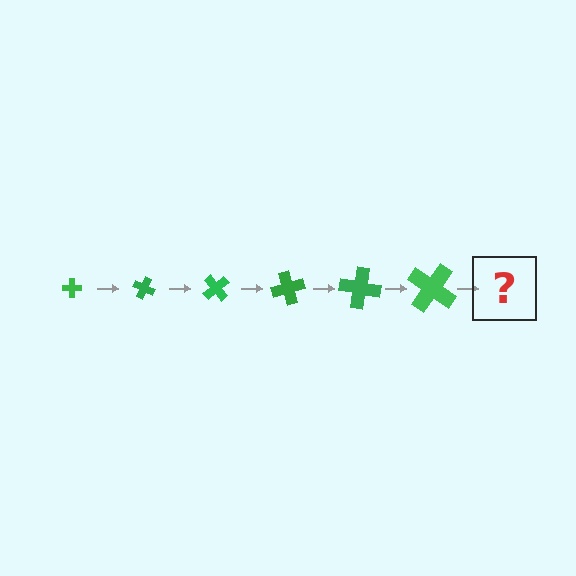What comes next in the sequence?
The next element should be a cross, larger than the previous one and rotated 150 degrees from the start.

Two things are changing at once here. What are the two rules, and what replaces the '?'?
The two rules are that the cross grows larger each step and it rotates 25 degrees each step. The '?' should be a cross, larger than the previous one and rotated 150 degrees from the start.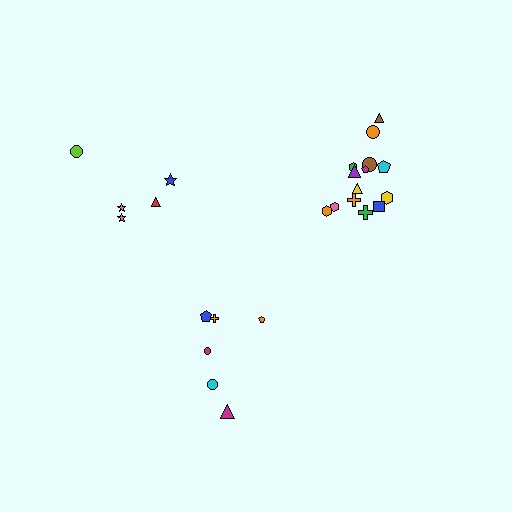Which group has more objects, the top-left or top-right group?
The top-right group.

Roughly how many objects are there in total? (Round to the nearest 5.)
Roughly 25 objects in total.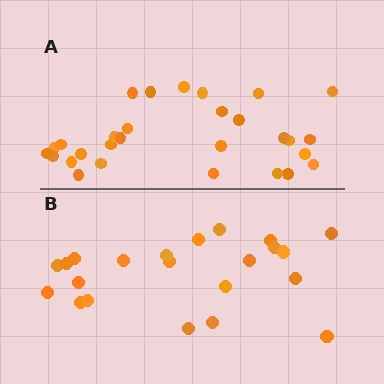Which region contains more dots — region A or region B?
Region A (the top region) has more dots.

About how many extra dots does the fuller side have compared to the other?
Region A has roughly 8 or so more dots than region B.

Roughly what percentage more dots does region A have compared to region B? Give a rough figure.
About 30% more.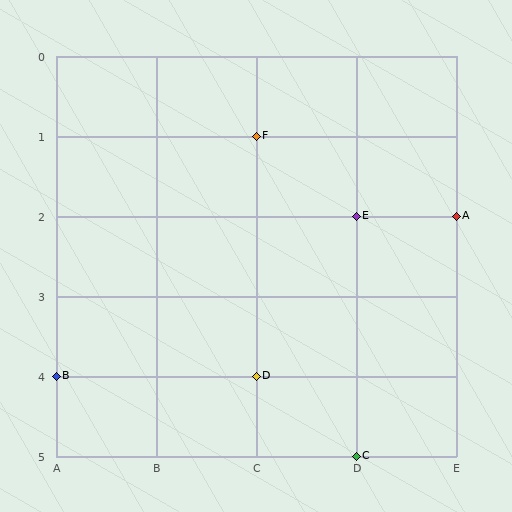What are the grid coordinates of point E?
Point E is at grid coordinates (D, 2).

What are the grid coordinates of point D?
Point D is at grid coordinates (C, 4).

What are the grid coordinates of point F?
Point F is at grid coordinates (C, 1).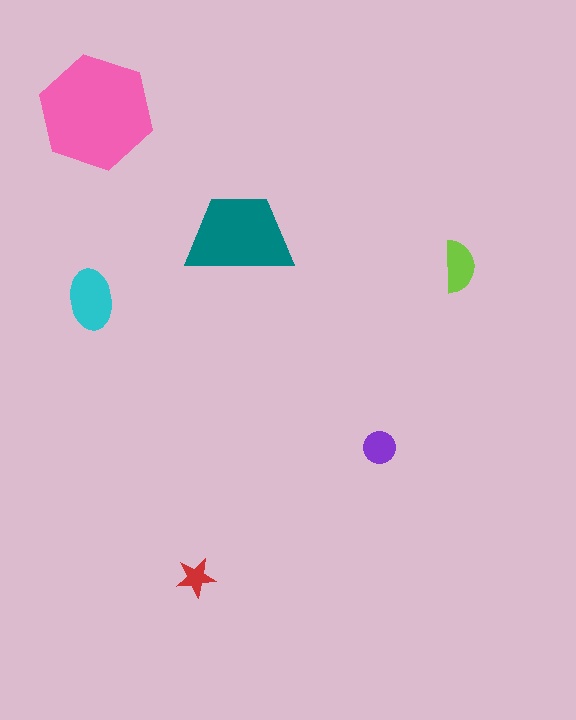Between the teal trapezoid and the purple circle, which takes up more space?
The teal trapezoid.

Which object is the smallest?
The red star.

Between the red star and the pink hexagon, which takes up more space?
The pink hexagon.